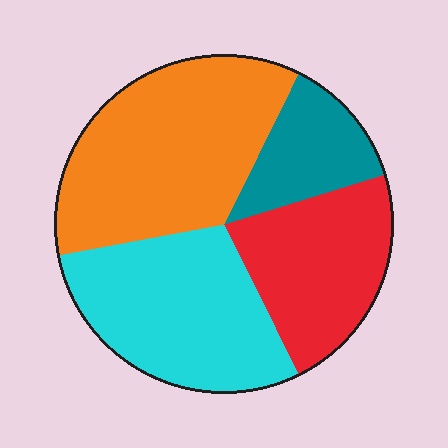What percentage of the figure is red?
Red takes up about one fifth (1/5) of the figure.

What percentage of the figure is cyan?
Cyan takes up between a quarter and a half of the figure.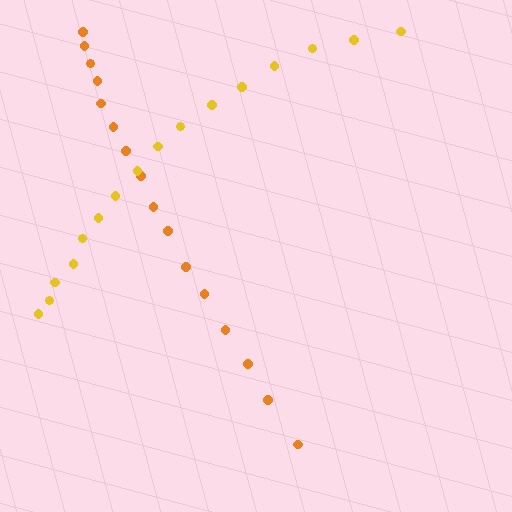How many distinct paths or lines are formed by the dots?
There are 2 distinct paths.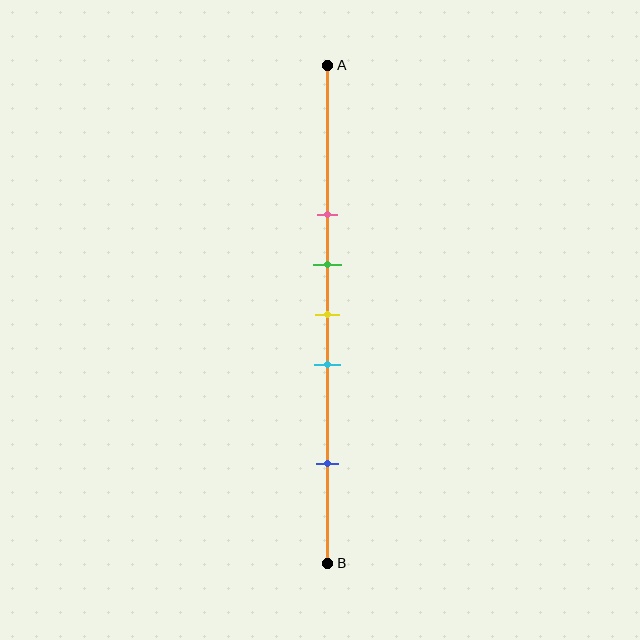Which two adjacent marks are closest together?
The green and yellow marks are the closest adjacent pair.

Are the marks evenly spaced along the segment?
No, the marks are not evenly spaced.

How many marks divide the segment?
There are 5 marks dividing the segment.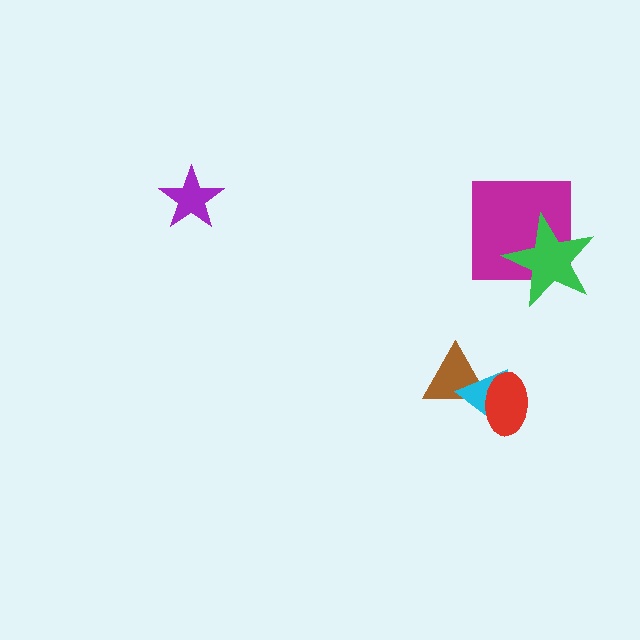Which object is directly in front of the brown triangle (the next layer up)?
The cyan triangle is directly in front of the brown triangle.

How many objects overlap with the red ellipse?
2 objects overlap with the red ellipse.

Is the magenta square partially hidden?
Yes, it is partially covered by another shape.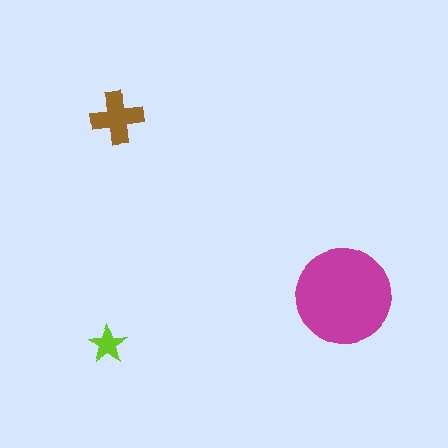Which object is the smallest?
The lime star.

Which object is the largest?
The magenta circle.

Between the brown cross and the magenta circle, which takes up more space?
The magenta circle.